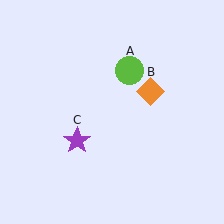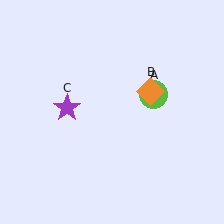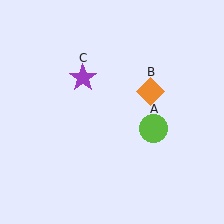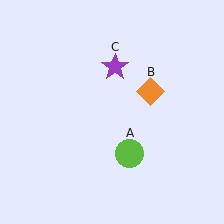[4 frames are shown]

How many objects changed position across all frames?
2 objects changed position: lime circle (object A), purple star (object C).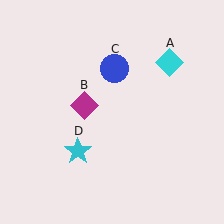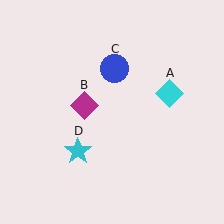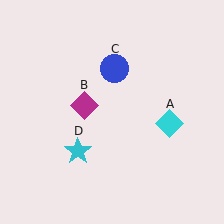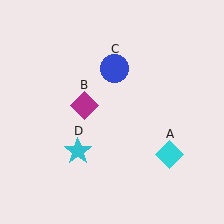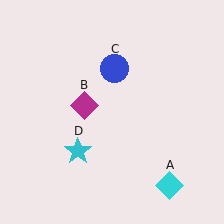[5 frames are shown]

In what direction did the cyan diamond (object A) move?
The cyan diamond (object A) moved down.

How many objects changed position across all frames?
1 object changed position: cyan diamond (object A).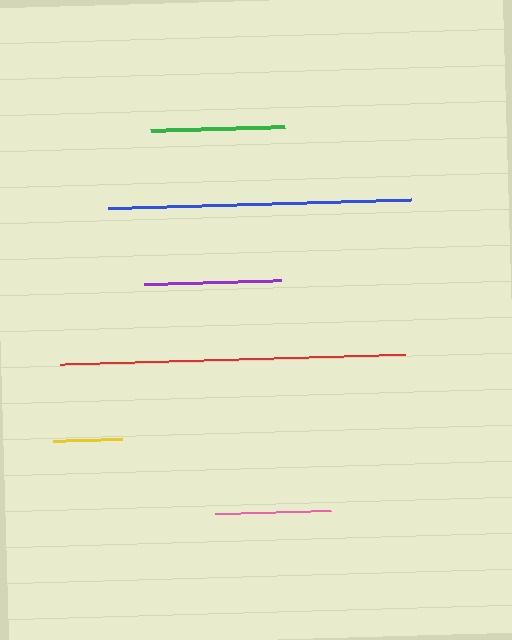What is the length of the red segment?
The red segment is approximately 345 pixels long.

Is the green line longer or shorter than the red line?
The red line is longer than the green line.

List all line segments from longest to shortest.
From longest to shortest: red, blue, purple, green, pink, yellow.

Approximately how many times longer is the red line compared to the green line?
The red line is approximately 2.6 times the length of the green line.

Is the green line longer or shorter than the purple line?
The purple line is longer than the green line.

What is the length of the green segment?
The green segment is approximately 135 pixels long.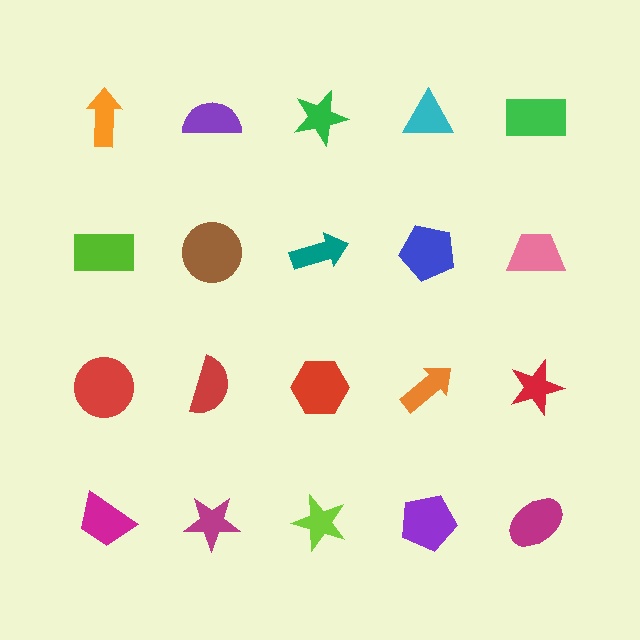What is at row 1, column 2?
A purple semicircle.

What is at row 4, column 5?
A magenta ellipse.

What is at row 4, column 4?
A purple pentagon.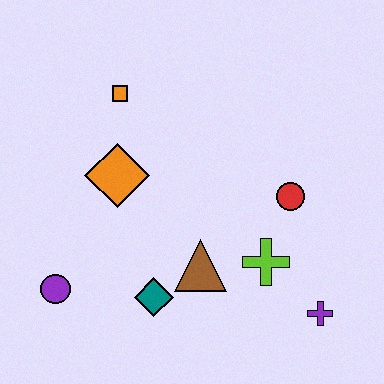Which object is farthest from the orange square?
The purple cross is farthest from the orange square.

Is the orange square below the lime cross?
No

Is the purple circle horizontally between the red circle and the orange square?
No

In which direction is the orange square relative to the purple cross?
The orange square is above the purple cross.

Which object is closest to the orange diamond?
The orange square is closest to the orange diamond.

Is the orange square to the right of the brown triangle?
No